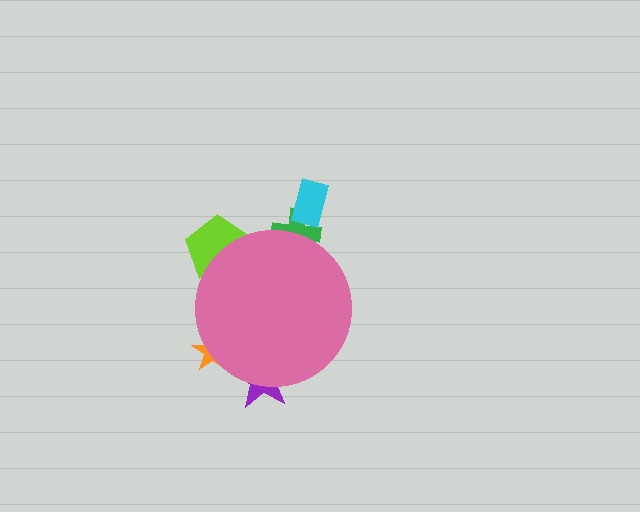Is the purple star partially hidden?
Yes, the purple star is partially hidden behind the pink circle.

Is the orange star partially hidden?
Yes, the orange star is partially hidden behind the pink circle.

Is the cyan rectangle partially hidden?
No, the cyan rectangle is fully visible.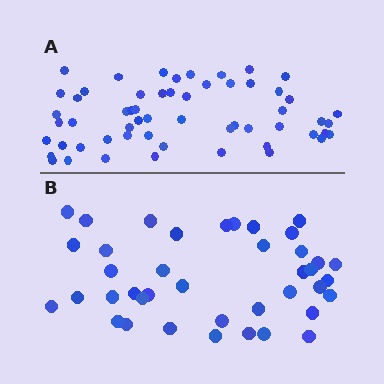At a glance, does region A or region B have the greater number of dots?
Region A (the top region) has more dots.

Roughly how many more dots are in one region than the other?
Region A has approximately 15 more dots than region B.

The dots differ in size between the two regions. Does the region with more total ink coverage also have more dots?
No. Region B has more total ink coverage because its dots are larger, but region A actually contains more individual dots. Total area can be misleading — the number of items is what matters here.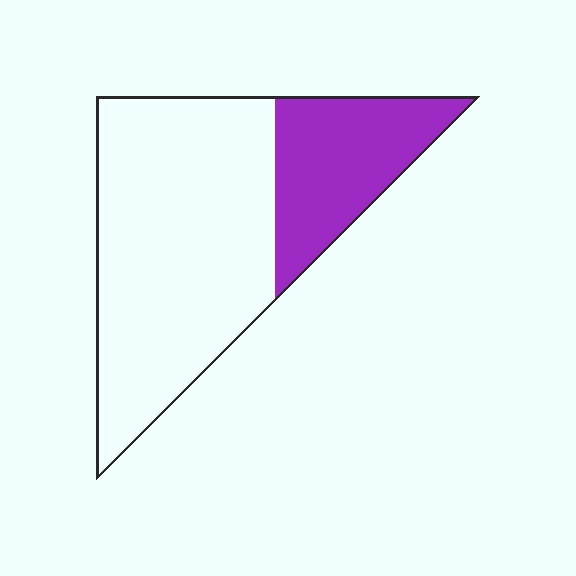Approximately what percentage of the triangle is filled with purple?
Approximately 30%.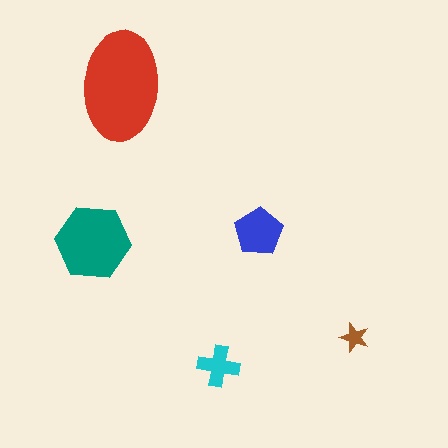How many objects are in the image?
There are 5 objects in the image.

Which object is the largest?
The red ellipse.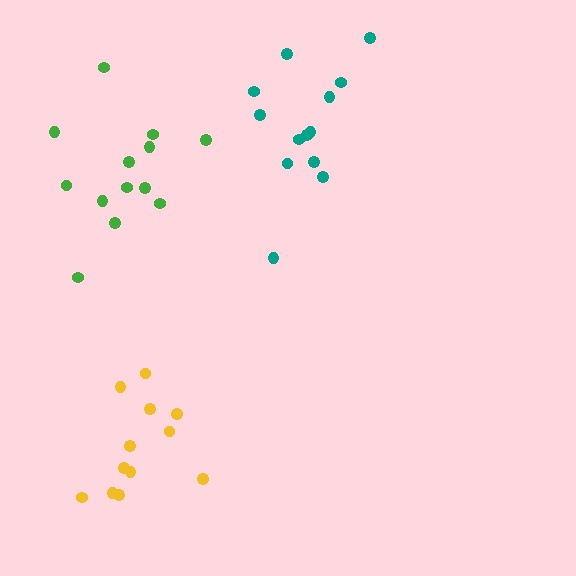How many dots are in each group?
Group 1: 13 dots, Group 2: 13 dots, Group 3: 12 dots (38 total).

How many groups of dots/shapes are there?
There are 3 groups.